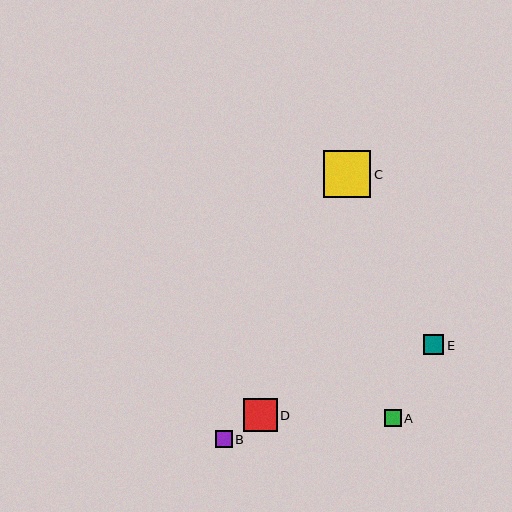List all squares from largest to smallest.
From largest to smallest: C, D, E, B, A.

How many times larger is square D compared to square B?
Square D is approximately 2.0 times the size of square B.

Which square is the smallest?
Square A is the smallest with a size of approximately 16 pixels.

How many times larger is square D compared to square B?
Square D is approximately 2.0 times the size of square B.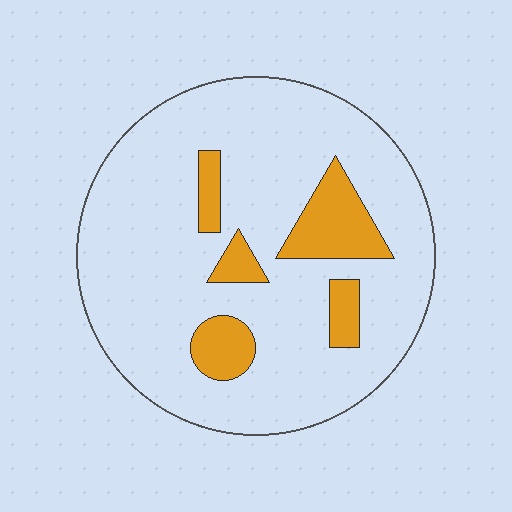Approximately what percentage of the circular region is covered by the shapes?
Approximately 15%.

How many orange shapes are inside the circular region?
5.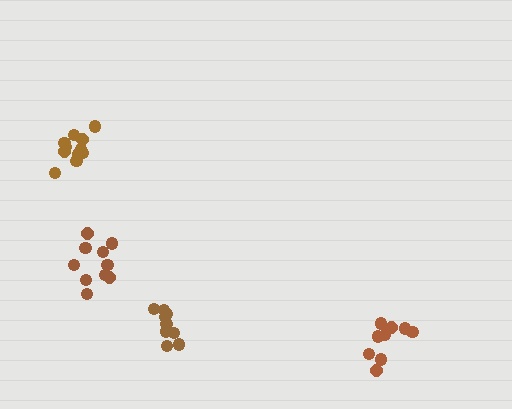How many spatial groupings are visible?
There are 4 spatial groupings.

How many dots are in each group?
Group 1: 11 dots, Group 2: 9 dots, Group 3: 11 dots, Group 4: 9 dots (40 total).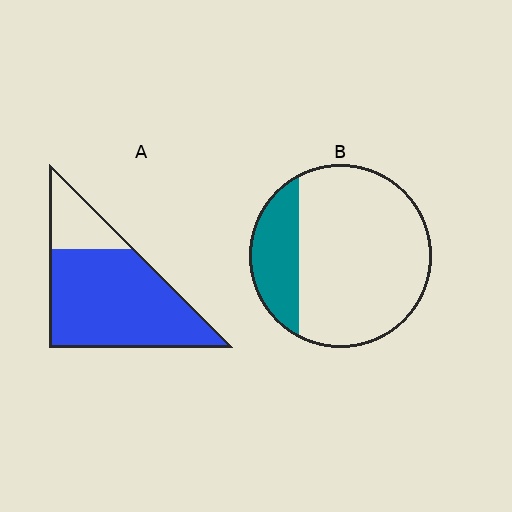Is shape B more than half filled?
No.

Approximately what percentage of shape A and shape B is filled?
A is approximately 80% and B is approximately 20%.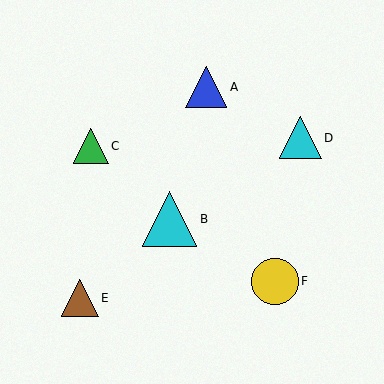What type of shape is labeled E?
Shape E is a brown triangle.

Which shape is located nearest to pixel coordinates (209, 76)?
The blue triangle (labeled A) at (206, 87) is nearest to that location.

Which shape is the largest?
The cyan triangle (labeled B) is the largest.